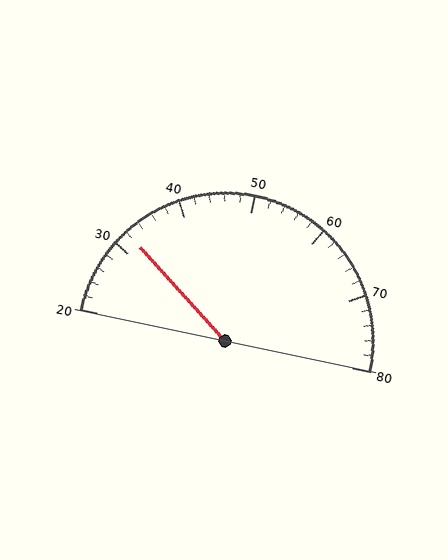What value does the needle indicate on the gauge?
The needle indicates approximately 32.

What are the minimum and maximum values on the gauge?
The gauge ranges from 20 to 80.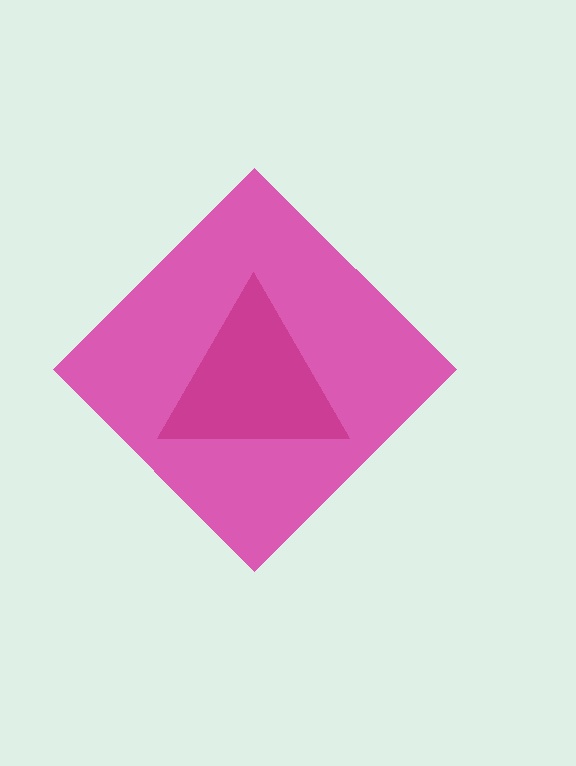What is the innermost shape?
The magenta triangle.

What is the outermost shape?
The pink diamond.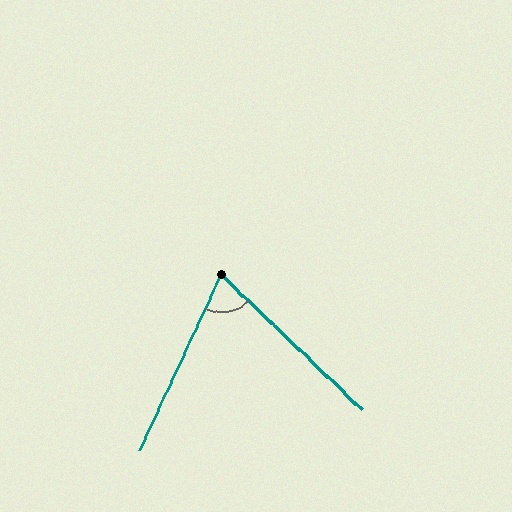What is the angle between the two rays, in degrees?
Approximately 71 degrees.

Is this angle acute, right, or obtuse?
It is acute.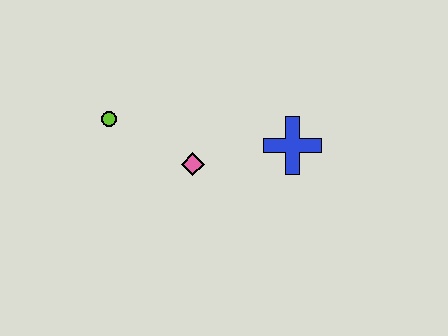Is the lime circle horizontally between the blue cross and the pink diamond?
No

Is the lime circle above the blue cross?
Yes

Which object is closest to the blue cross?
The pink diamond is closest to the blue cross.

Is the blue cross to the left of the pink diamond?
No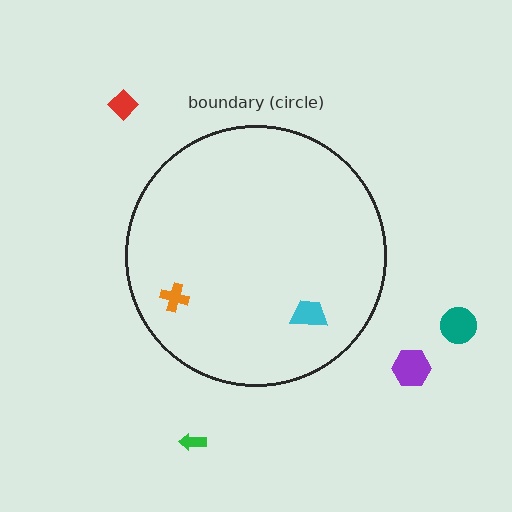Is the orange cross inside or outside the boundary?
Inside.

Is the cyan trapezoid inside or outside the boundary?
Inside.